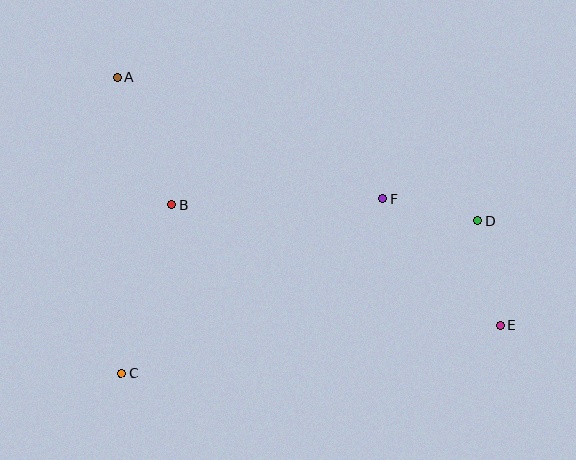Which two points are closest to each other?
Points D and F are closest to each other.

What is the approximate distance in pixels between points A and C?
The distance between A and C is approximately 296 pixels.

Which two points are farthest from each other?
Points A and E are farthest from each other.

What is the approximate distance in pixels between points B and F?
The distance between B and F is approximately 211 pixels.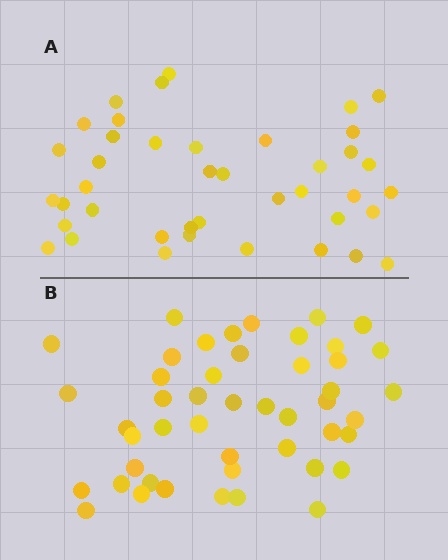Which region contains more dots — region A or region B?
Region B (the bottom region) has more dots.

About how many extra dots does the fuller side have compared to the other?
Region B has about 6 more dots than region A.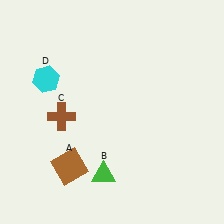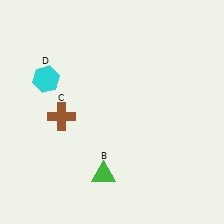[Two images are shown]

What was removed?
The brown square (A) was removed in Image 2.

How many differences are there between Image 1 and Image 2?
There is 1 difference between the two images.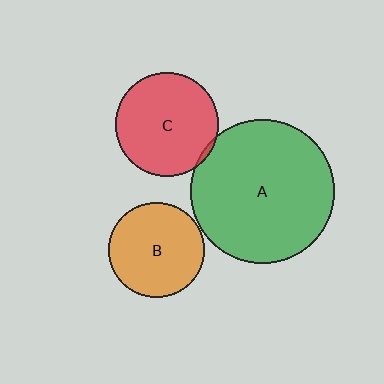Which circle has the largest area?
Circle A (green).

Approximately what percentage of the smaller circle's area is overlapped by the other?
Approximately 5%.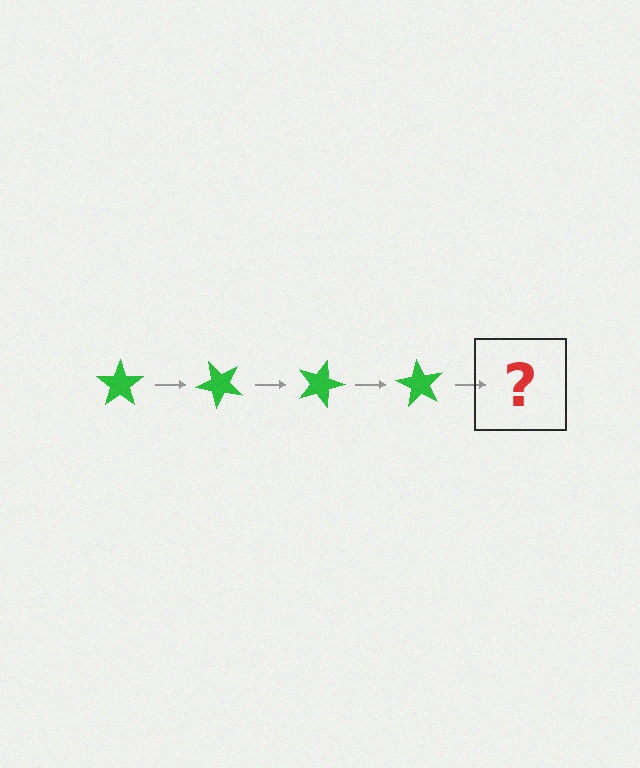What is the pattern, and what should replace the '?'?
The pattern is that the star rotates 45 degrees each step. The '?' should be a green star rotated 180 degrees.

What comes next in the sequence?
The next element should be a green star rotated 180 degrees.